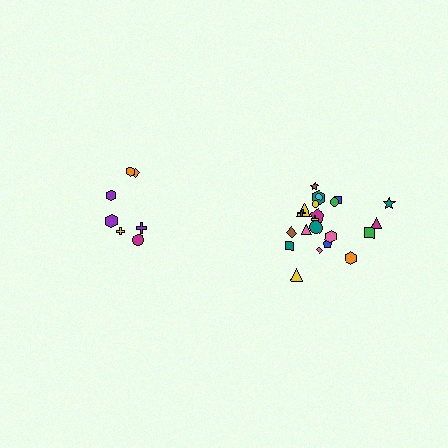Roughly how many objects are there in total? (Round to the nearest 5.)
Roughly 30 objects in total.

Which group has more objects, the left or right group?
The right group.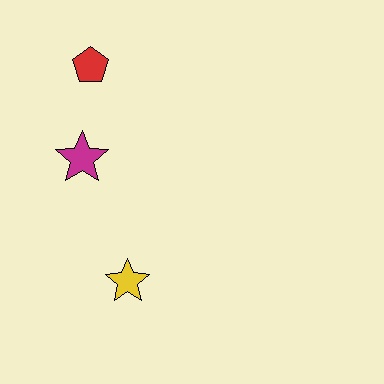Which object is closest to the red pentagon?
The magenta star is closest to the red pentagon.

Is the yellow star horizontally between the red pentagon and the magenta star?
No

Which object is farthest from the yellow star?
The red pentagon is farthest from the yellow star.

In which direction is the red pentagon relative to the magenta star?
The red pentagon is above the magenta star.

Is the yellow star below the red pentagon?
Yes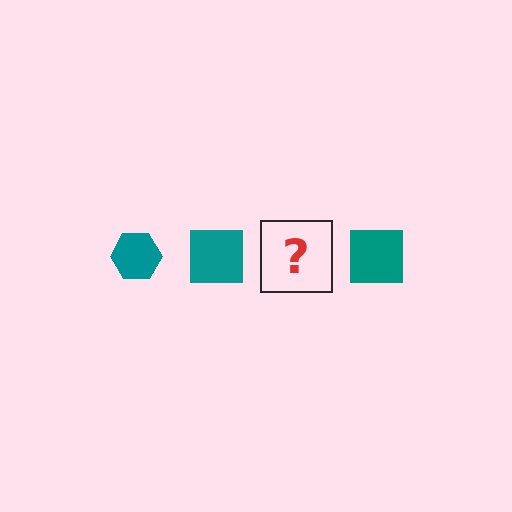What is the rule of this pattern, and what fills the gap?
The rule is that the pattern cycles through hexagon, square shapes in teal. The gap should be filled with a teal hexagon.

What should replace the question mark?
The question mark should be replaced with a teal hexagon.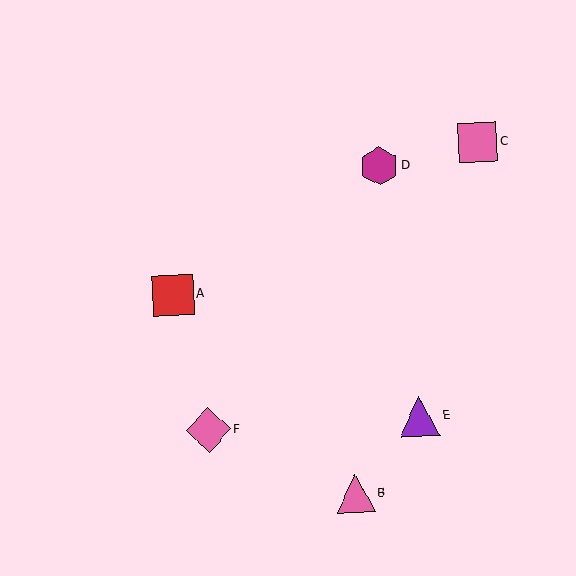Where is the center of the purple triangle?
The center of the purple triangle is at (419, 416).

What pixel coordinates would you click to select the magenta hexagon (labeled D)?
Click at (379, 166) to select the magenta hexagon D.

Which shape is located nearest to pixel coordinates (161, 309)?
The red square (labeled A) at (173, 295) is nearest to that location.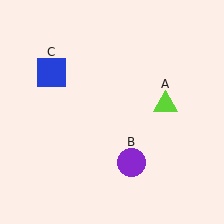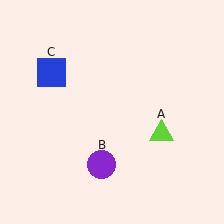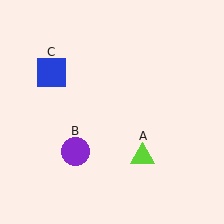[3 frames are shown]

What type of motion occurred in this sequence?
The lime triangle (object A), purple circle (object B) rotated clockwise around the center of the scene.